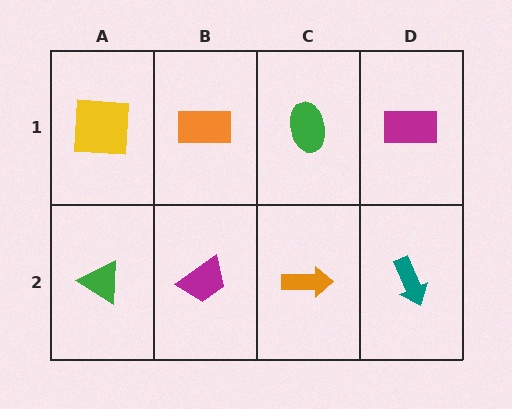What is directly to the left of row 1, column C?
An orange rectangle.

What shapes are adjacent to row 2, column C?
A green ellipse (row 1, column C), a magenta trapezoid (row 2, column B), a teal arrow (row 2, column D).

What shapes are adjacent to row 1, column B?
A magenta trapezoid (row 2, column B), a yellow square (row 1, column A), a green ellipse (row 1, column C).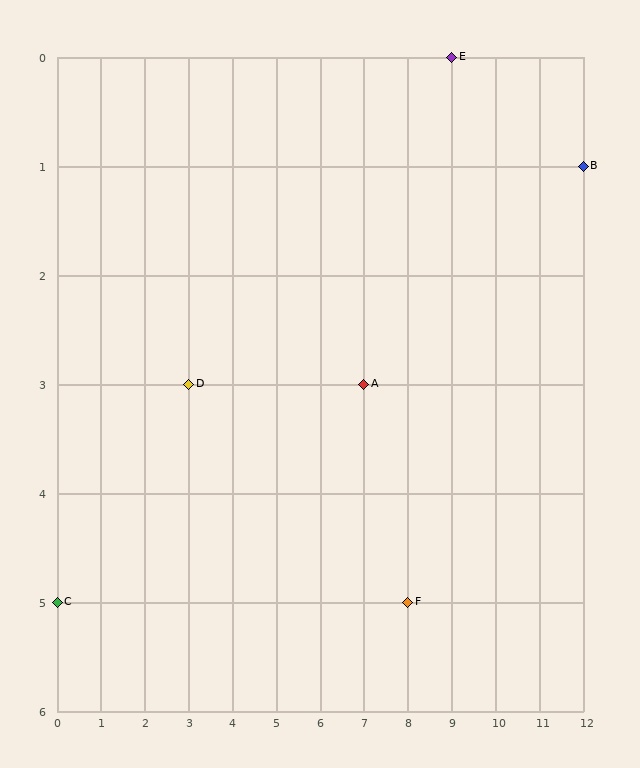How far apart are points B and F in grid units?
Points B and F are 4 columns and 4 rows apart (about 5.7 grid units diagonally).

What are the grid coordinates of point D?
Point D is at grid coordinates (3, 3).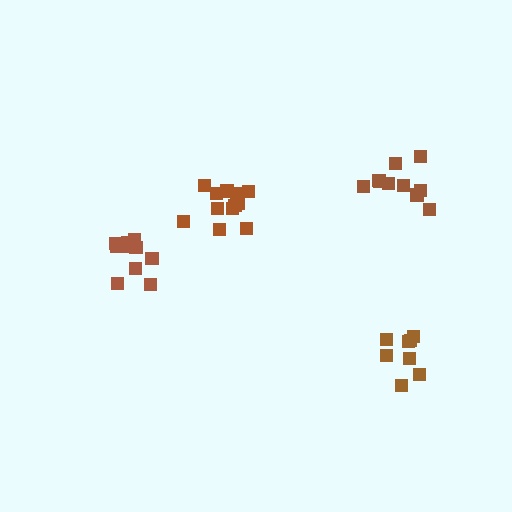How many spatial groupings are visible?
There are 4 spatial groupings.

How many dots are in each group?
Group 1: 10 dots, Group 2: 8 dots, Group 3: 12 dots, Group 4: 10 dots (40 total).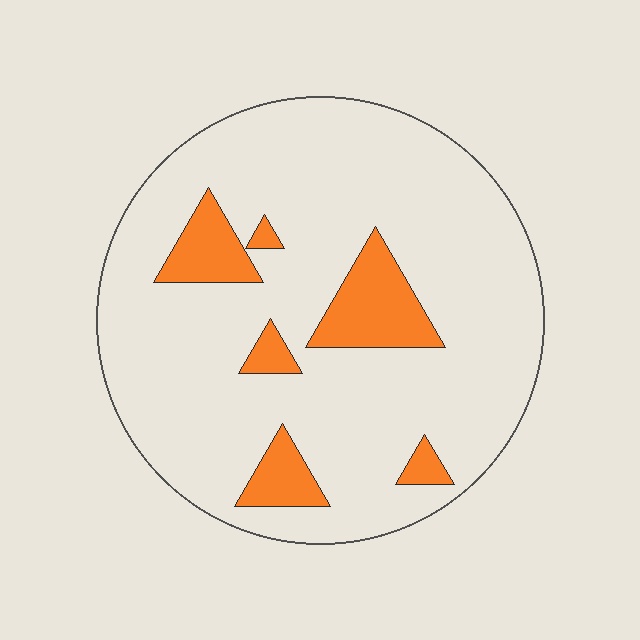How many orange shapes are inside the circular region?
6.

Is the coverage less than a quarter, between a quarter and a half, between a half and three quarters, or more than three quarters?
Less than a quarter.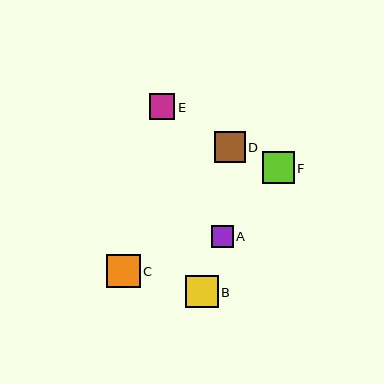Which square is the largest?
Square C is the largest with a size of approximately 33 pixels.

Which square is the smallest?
Square A is the smallest with a size of approximately 22 pixels.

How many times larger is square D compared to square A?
Square D is approximately 1.4 times the size of square A.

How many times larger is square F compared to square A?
Square F is approximately 1.5 times the size of square A.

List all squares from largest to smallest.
From largest to smallest: C, B, F, D, E, A.